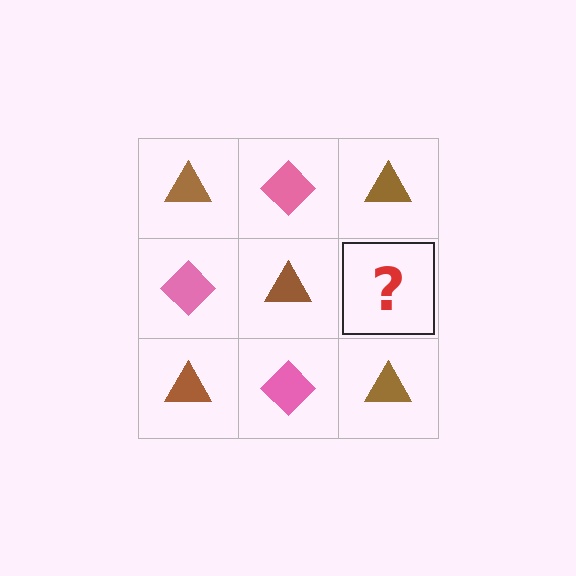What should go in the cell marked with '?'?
The missing cell should contain a pink diamond.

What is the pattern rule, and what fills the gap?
The rule is that it alternates brown triangle and pink diamond in a checkerboard pattern. The gap should be filled with a pink diamond.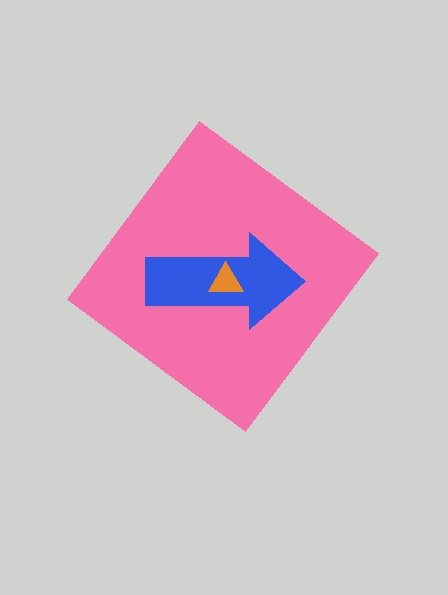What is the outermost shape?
The pink diamond.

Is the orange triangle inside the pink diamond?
Yes.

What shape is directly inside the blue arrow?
The orange triangle.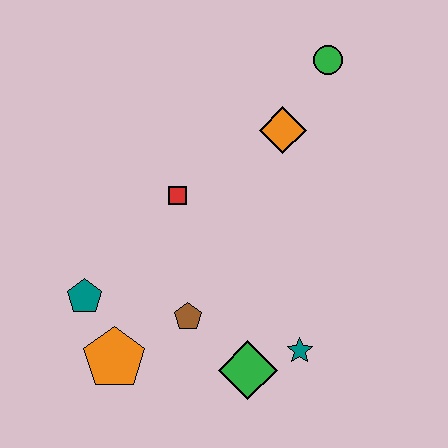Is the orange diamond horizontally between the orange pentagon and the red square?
No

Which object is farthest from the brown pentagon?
The green circle is farthest from the brown pentagon.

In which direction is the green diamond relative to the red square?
The green diamond is below the red square.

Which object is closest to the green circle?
The orange diamond is closest to the green circle.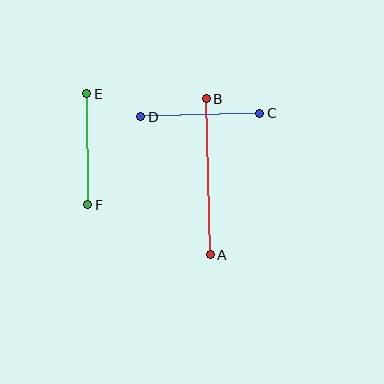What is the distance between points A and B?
The distance is approximately 156 pixels.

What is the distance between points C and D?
The distance is approximately 119 pixels.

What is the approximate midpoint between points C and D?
The midpoint is at approximately (200, 115) pixels.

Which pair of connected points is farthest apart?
Points A and B are farthest apart.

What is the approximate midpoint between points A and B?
The midpoint is at approximately (208, 177) pixels.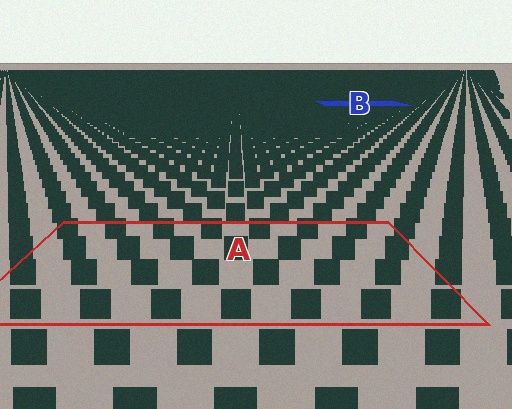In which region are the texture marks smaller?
The texture marks are smaller in region B, because it is farther away.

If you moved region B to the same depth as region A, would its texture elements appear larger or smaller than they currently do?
They would appear larger. At a closer depth, the same texture elements are projected at a bigger on-screen size.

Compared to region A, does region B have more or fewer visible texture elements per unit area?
Region B has more texture elements per unit area — they are packed more densely because it is farther away.